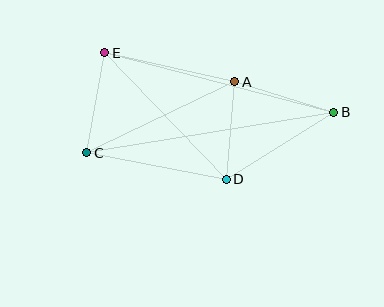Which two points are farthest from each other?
Points B and C are farthest from each other.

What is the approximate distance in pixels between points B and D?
The distance between B and D is approximately 127 pixels.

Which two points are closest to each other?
Points A and D are closest to each other.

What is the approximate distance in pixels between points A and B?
The distance between A and B is approximately 103 pixels.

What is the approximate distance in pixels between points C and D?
The distance between C and D is approximately 142 pixels.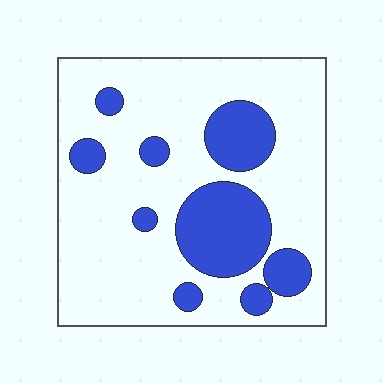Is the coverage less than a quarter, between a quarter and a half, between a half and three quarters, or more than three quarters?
Less than a quarter.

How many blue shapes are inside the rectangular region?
9.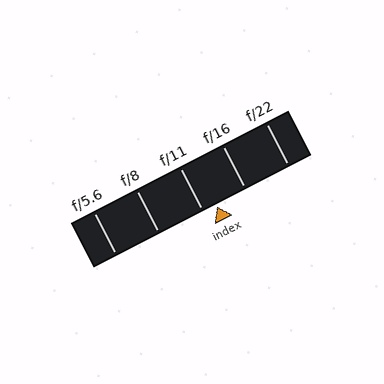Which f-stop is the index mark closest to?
The index mark is closest to f/11.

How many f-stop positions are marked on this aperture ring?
There are 5 f-stop positions marked.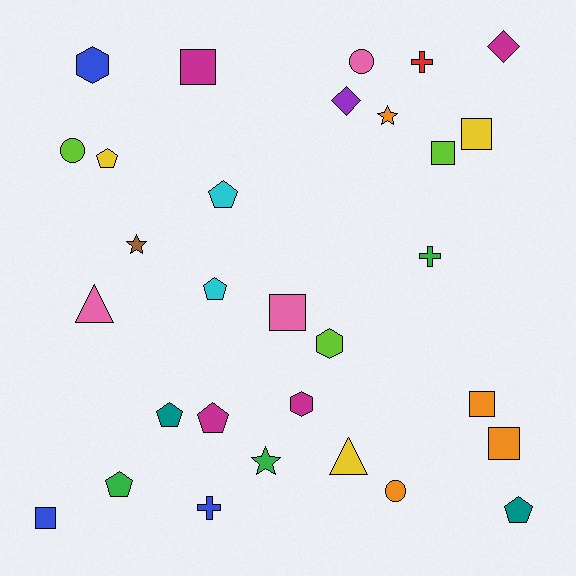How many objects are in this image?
There are 30 objects.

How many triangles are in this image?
There are 2 triangles.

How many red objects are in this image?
There is 1 red object.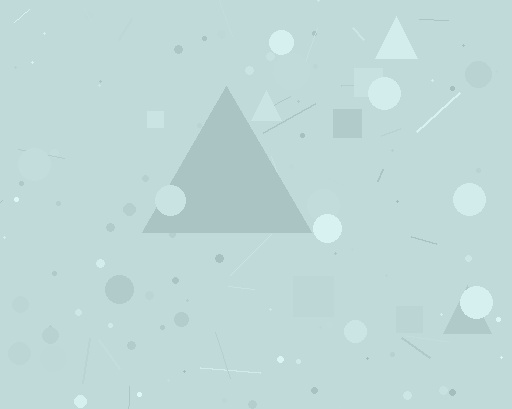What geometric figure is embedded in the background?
A triangle is embedded in the background.